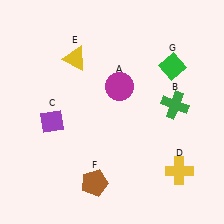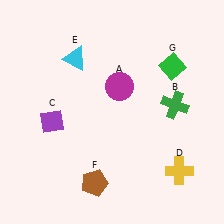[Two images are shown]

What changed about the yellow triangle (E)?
In Image 1, E is yellow. In Image 2, it changed to cyan.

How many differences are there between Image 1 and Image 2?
There is 1 difference between the two images.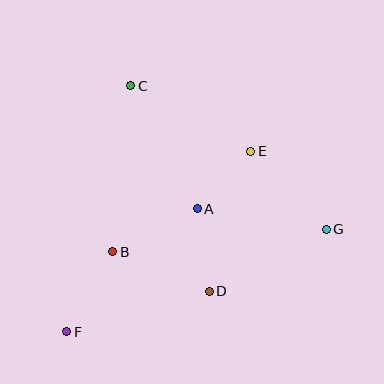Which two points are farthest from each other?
Points F and G are farthest from each other.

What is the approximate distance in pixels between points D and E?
The distance between D and E is approximately 146 pixels.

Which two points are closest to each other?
Points A and E are closest to each other.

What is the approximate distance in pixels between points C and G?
The distance between C and G is approximately 243 pixels.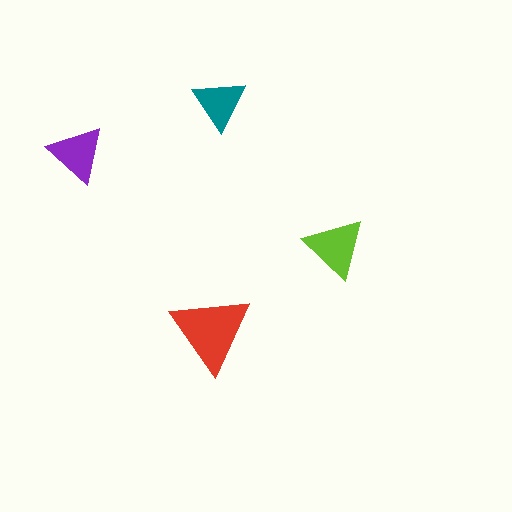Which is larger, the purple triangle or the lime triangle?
The lime one.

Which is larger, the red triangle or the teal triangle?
The red one.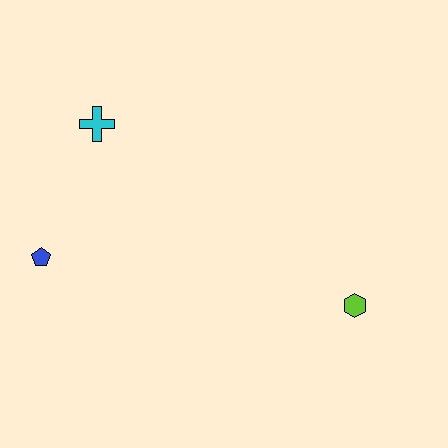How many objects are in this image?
There are 3 objects.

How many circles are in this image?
There are no circles.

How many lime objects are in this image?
There is 1 lime object.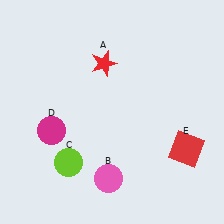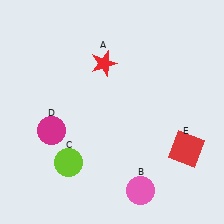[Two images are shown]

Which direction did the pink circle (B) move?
The pink circle (B) moved right.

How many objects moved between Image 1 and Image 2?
1 object moved between the two images.